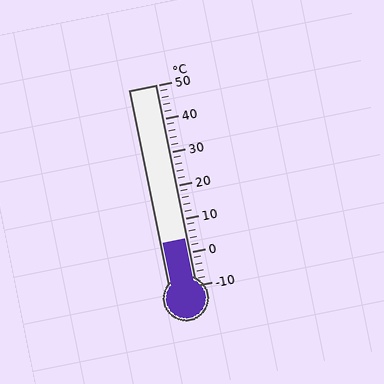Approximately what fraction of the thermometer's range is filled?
The thermometer is filled to approximately 25% of its range.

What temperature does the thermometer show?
The thermometer shows approximately 4°C.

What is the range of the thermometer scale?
The thermometer scale ranges from -10°C to 50°C.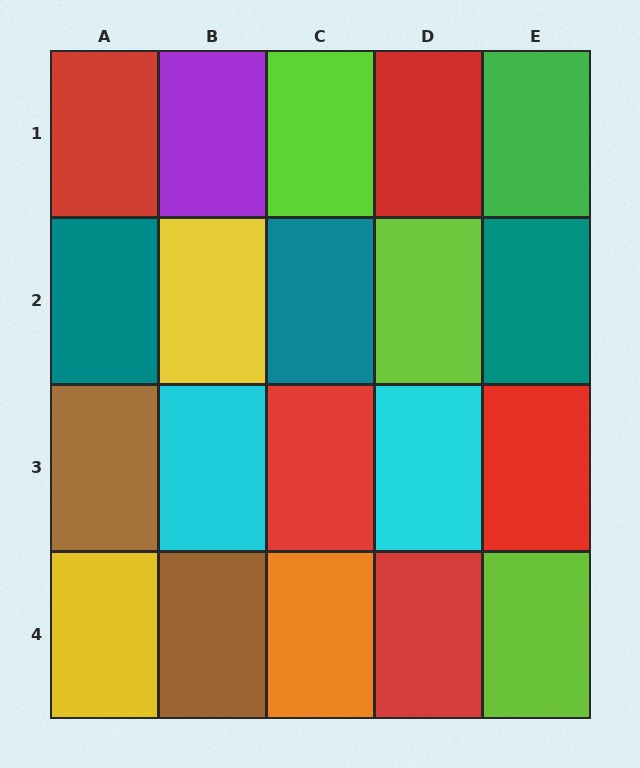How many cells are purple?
1 cell is purple.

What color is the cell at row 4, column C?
Orange.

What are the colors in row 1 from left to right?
Red, purple, lime, red, green.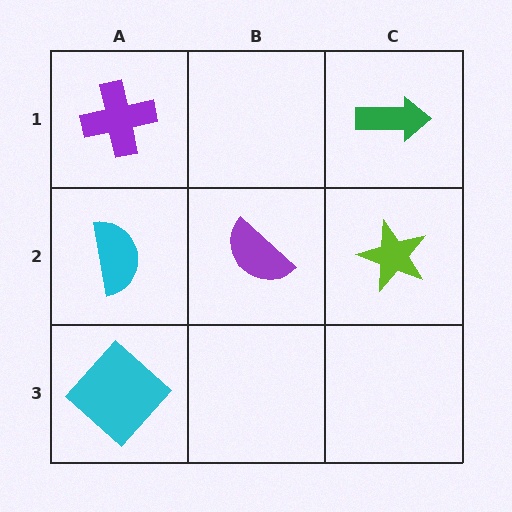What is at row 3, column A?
A cyan diamond.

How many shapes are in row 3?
1 shape.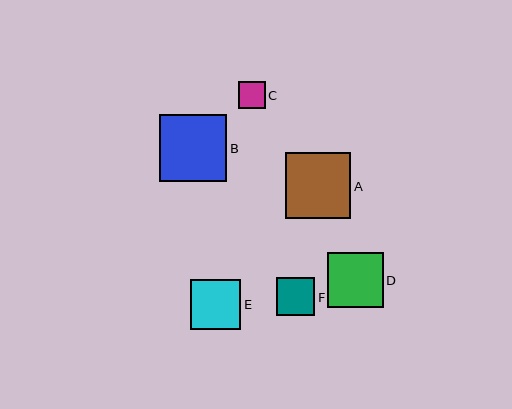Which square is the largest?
Square B is the largest with a size of approximately 67 pixels.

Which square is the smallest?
Square C is the smallest with a size of approximately 27 pixels.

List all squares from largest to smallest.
From largest to smallest: B, A, D, E, F, C.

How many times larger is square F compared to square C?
Square F is approximately 1.4 times the size of square C.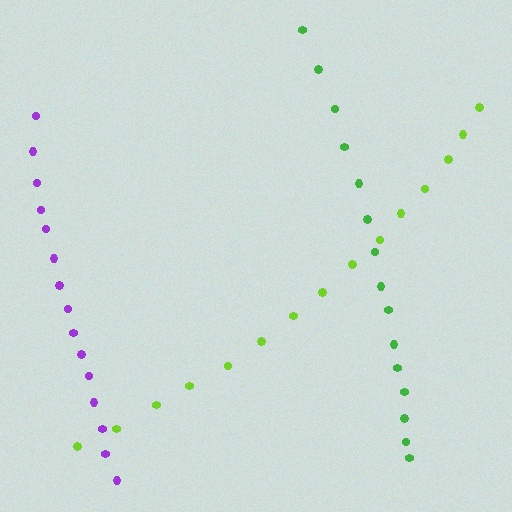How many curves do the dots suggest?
There are 3 distinct paths.